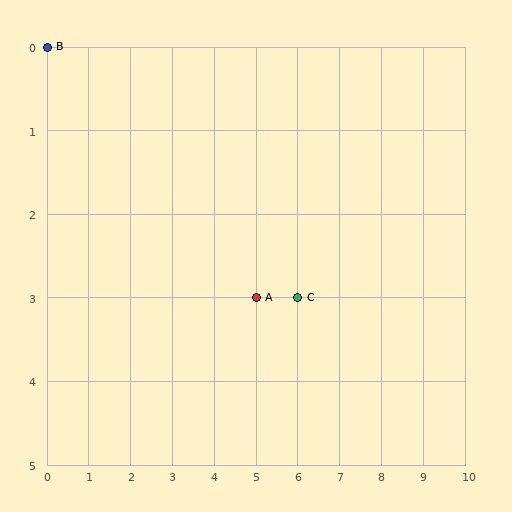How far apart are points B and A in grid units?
Points B and A are 5 columns and 3 rows apart (about 5.8 grid units diagonally).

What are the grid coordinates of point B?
Point B is at grid coordinates (0, 0).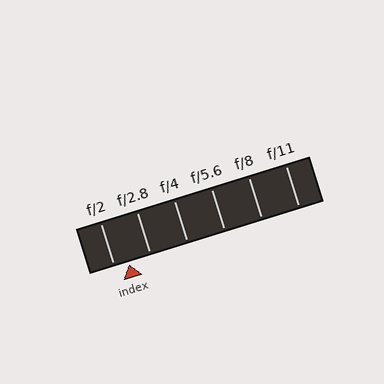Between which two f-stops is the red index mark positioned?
The index mark is between f/2 and f/2.8.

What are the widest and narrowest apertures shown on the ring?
The widest aperture shown is f/2 and the narrowest is f/11.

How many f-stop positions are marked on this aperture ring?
There are 6 f-stop positions marked.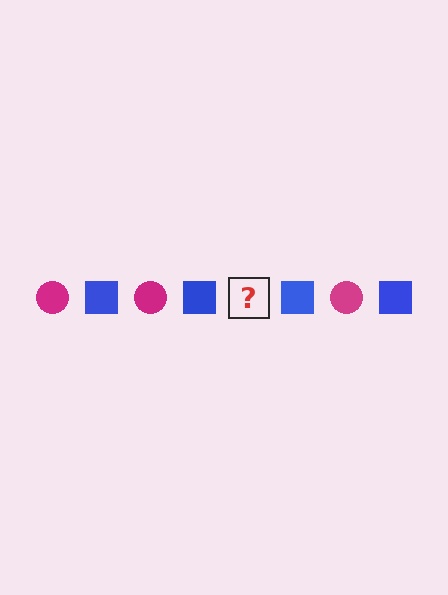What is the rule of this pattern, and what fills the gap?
The rule is that the pattern alternates between magenta circle and blue square. The gap should be filled with a magenta circle.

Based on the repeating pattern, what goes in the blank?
The blank should be a magenta circle.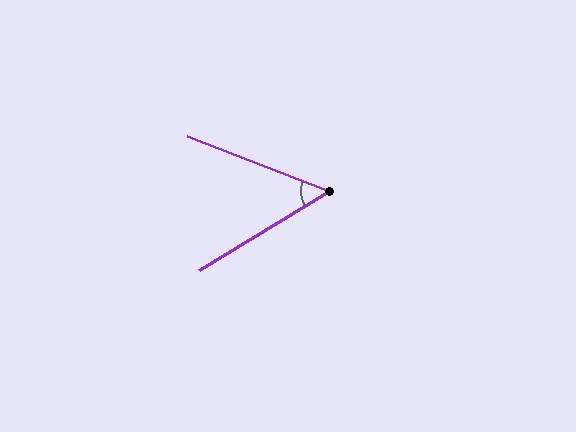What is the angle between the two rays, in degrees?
Approximately 53 degrees.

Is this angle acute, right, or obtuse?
It is acute.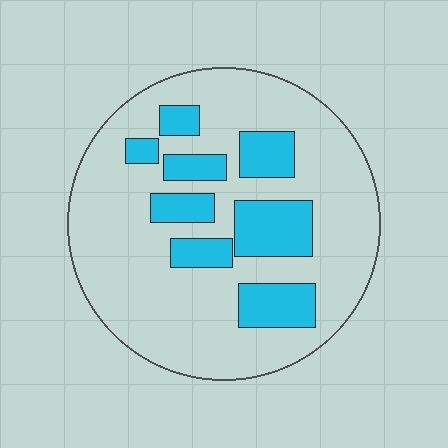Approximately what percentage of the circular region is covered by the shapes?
Approximately 25%.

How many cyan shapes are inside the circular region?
8.